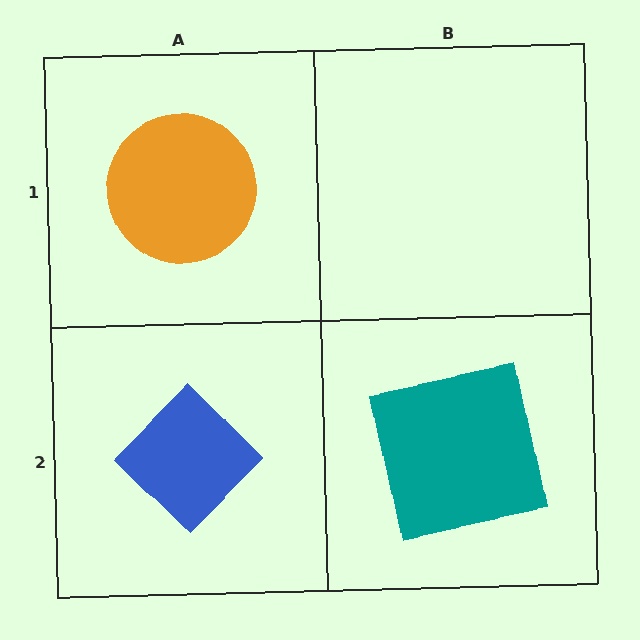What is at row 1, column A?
An orange circle.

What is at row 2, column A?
A blue diamond.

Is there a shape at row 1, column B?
No, that cell is empty.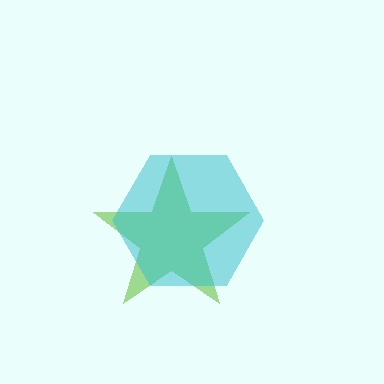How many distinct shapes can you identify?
There are 2 distinct shapes: a lime star, a cyan hexagon.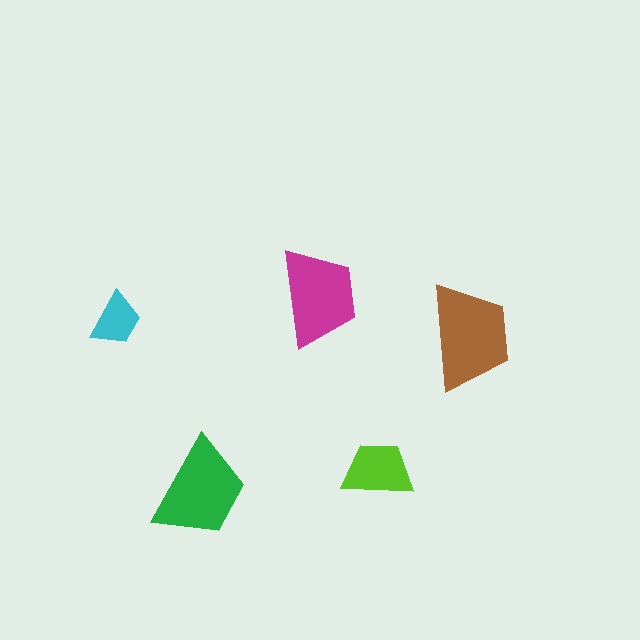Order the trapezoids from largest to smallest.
the brown one, the green one, the magenta one, the lime one, the cyan one.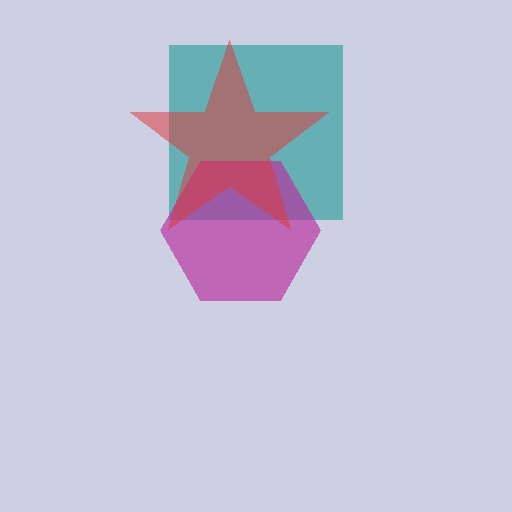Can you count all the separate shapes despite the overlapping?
Yes, there are 3 separate shapes.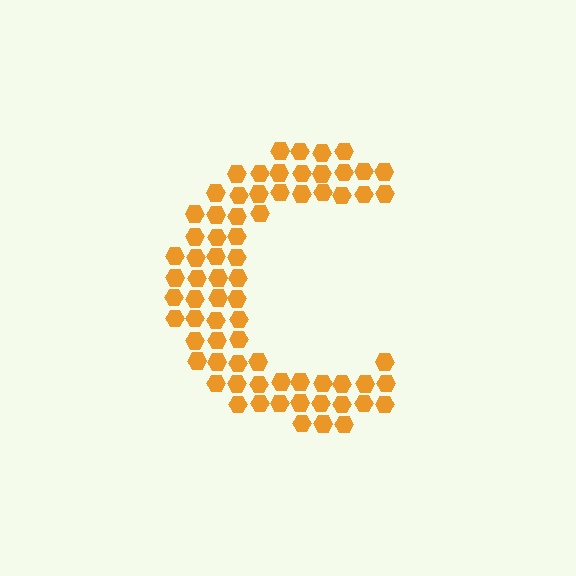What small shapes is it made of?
It is made of small hexagons.